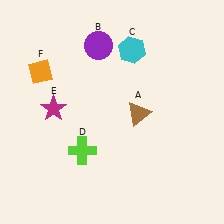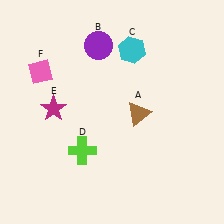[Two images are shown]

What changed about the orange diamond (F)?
In Image 1, F is orange. In Image 2, it changed to pink.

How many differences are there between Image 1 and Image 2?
There is 1 difference between the two images.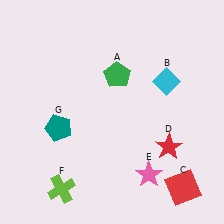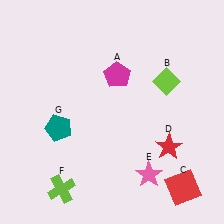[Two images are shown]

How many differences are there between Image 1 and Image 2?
There are 2 differences between the two images.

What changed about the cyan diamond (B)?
In Image 1, B is cyan. In Image 2, it changed to lime.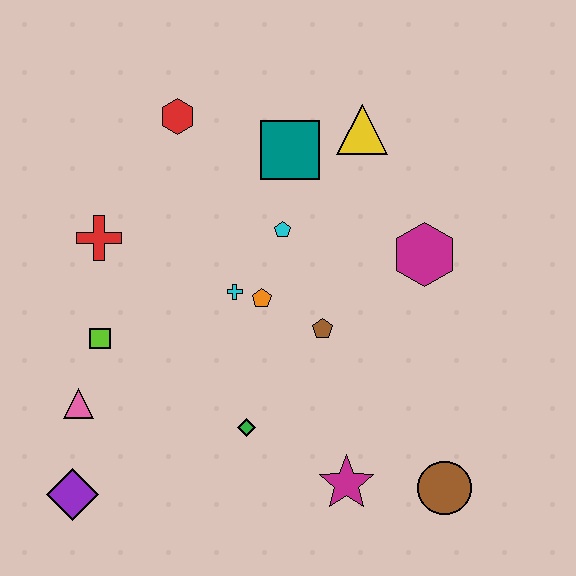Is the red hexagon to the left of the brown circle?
Yes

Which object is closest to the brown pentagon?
The orange pentagon is closest to the brown pentagon.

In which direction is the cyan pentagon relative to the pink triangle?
The cyan pentagon is to the right of the pink triangle.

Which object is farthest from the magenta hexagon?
The purple diamond is farthest from the magenta hexagon.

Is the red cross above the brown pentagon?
Yes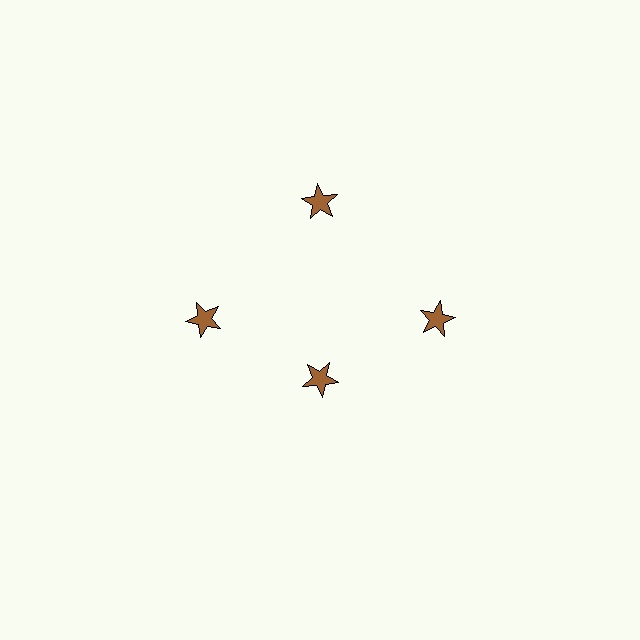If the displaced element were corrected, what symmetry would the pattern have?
It would have 4-fold rotational symmetry — the pattern would map onto itself every 90 degrees.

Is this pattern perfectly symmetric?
No. The 4 brown stars are arranged in a ring, but one element near the 6 o'clock position is pulled inward toward the center, breaking the 4-fold rotational symmetry.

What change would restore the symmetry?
The symmetry would be restored by moving it outward, back onto the ring so that all 4 stars sit at equal angles and equal distance from the center.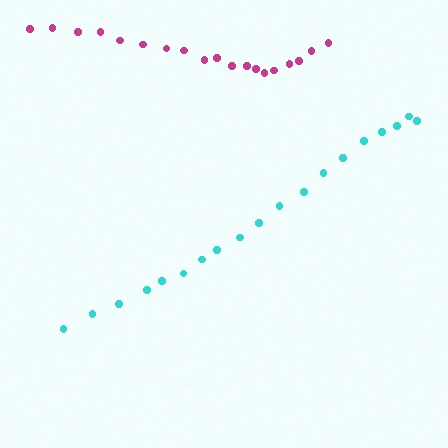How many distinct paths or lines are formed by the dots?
There are 2 distinct paths.